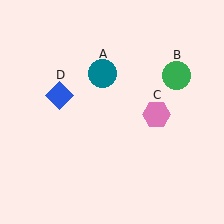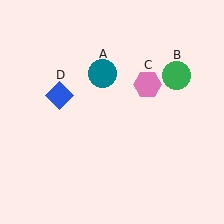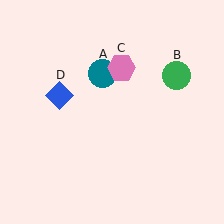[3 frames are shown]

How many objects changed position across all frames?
1 object changed position: pink hexagon (object C).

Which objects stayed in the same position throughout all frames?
Teal circle (object A) and green circle (object B) and blue diamond (object D) remained stationary.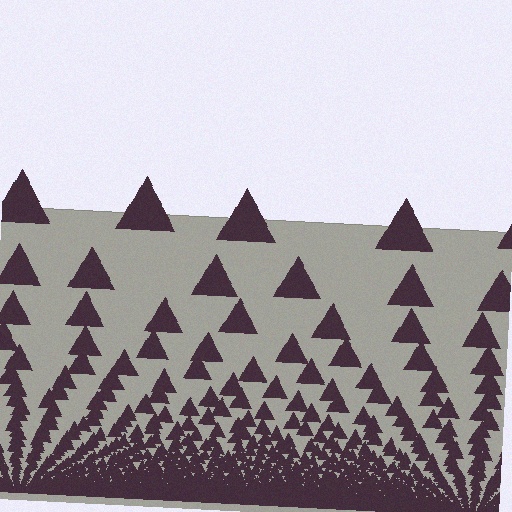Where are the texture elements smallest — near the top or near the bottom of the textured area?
Near the bottom.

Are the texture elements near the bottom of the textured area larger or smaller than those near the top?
Smaller. The gradient is inverted — elements near the bottom are smaller and denser.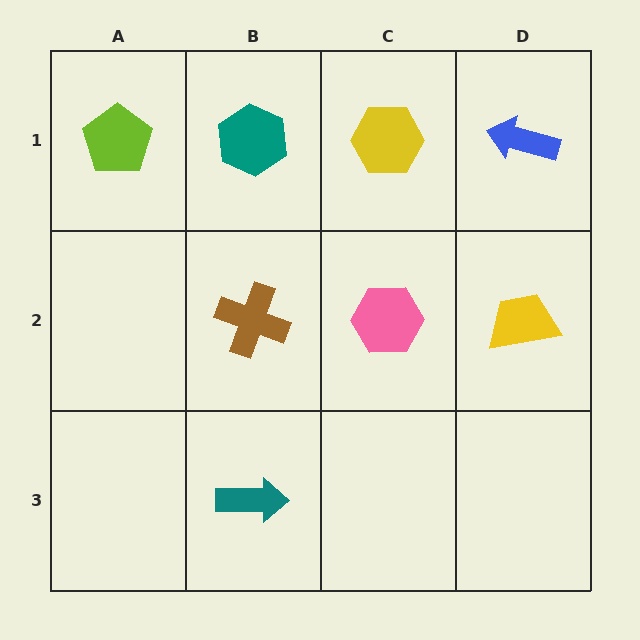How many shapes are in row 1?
4 shapes.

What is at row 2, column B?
A brown cross.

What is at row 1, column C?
A yellow hexagon.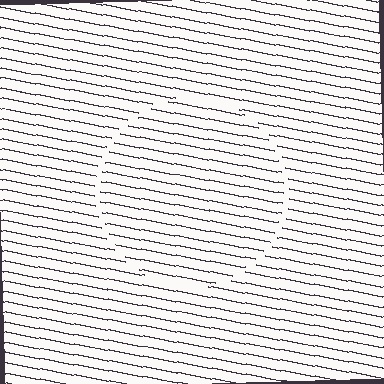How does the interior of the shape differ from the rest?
The interior of the shape contains the same grating, shifted by half a period — the contour is defined by the phase discontinuity where line-ends from the inner and outer gratings abut.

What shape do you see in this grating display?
An illusory circle. The interior of the shape contains the same grating, shifted by half a period — the contour is defined by the phase discontinuity where line-ends from the inner and outer gratings abut.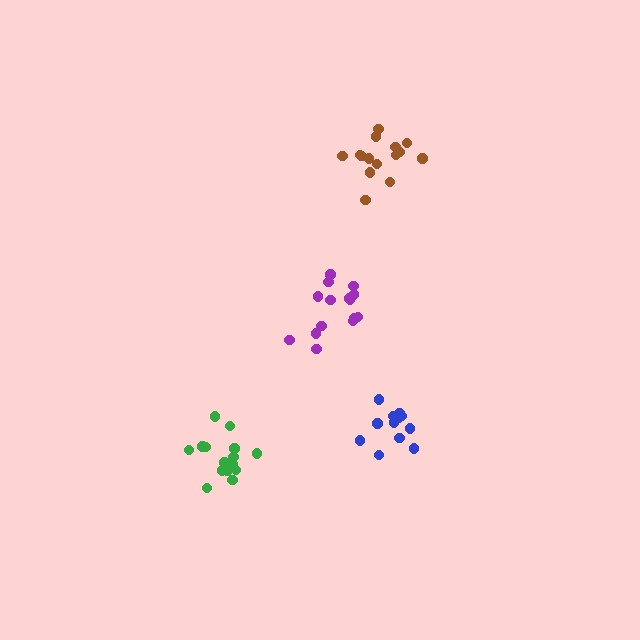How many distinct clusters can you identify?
There are 4 distinct clusters.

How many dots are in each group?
Group 1: 15 dots, Group 2: 15 dots, Group 3: 15 dots, Group 4: 12 dots (57 total).